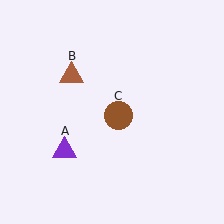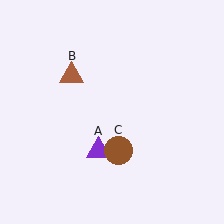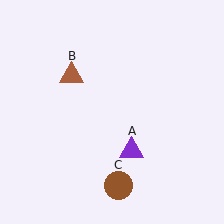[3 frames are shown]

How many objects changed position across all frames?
2 objects changed position: purple triangle (object A), brown circle (object C).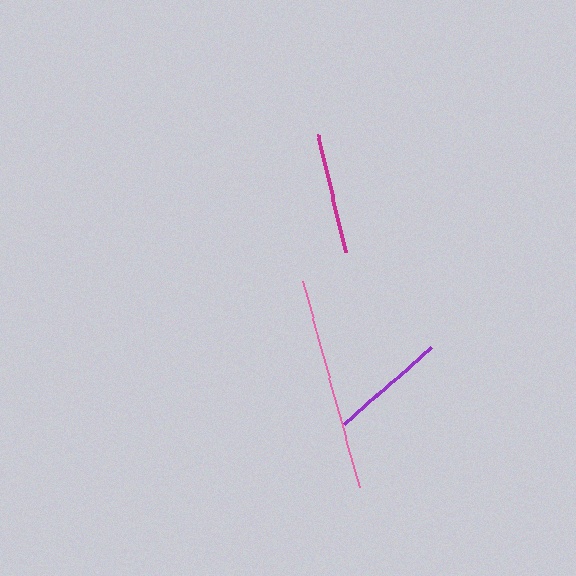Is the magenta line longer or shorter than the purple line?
The magenta line is longer than the purple line.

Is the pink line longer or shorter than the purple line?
The pink line is longer than the purple line.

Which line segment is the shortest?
The purple line is the shortest at approximately 116 pixels.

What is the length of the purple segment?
The purple segment is approximately 116 pixels long.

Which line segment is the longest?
The pink line is the longest at approximately 213 pixels.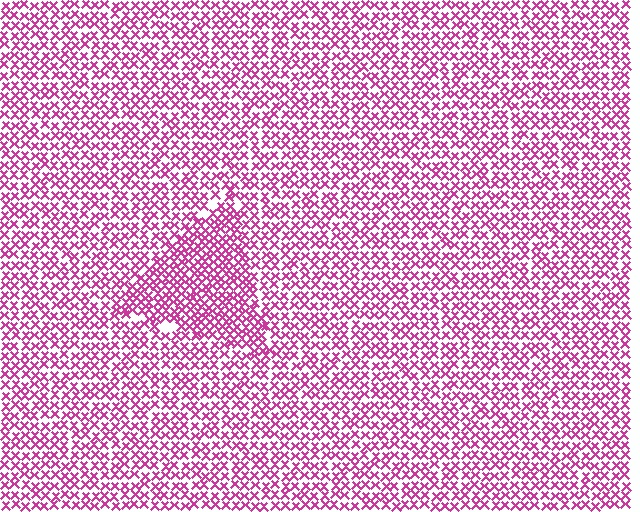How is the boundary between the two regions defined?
The boundary is defined by a change in element density (approximately 1.5x ratio). All elements are the same color, size, and shape.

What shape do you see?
I see a triangle.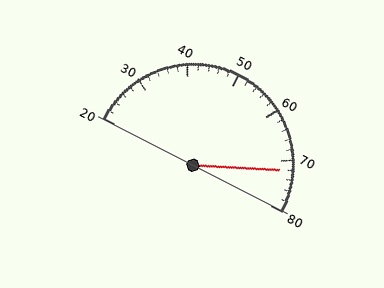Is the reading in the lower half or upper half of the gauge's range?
The reading is in the upper half of the range (20 to 80).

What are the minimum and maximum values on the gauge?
The gauge ranges from 20 to 80.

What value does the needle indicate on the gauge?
The needle indicates approximately 72.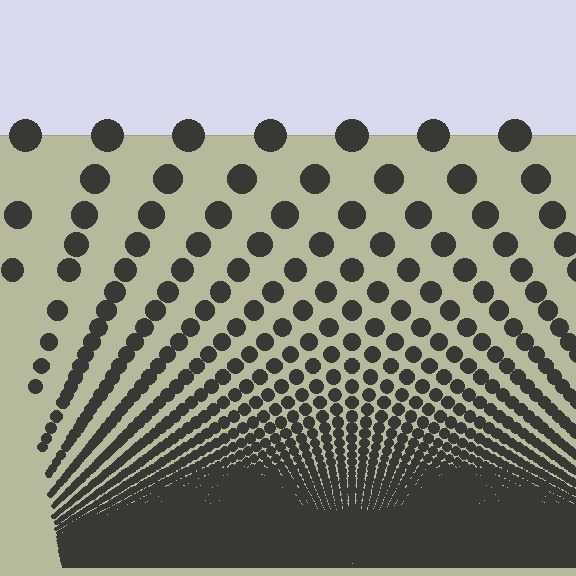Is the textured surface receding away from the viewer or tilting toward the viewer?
The surface appears to tilt toward the viewer. Texture elements get larger and sparser toward the top.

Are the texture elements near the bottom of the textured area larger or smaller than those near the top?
Smaller. The gradient is inverted — elements near the bottom are smaller and denser.